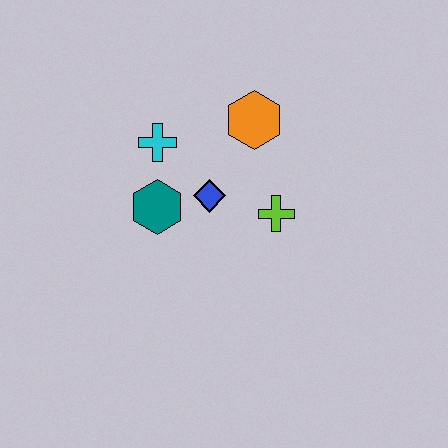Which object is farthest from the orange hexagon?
The teal hexagon is farthest from the orange hexagon.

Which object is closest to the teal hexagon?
The blue diamond is closest to the teal hexagon.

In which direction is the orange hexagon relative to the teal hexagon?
The orange hexagon is to the right of the teal hexagon.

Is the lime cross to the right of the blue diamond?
Yes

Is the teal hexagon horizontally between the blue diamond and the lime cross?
No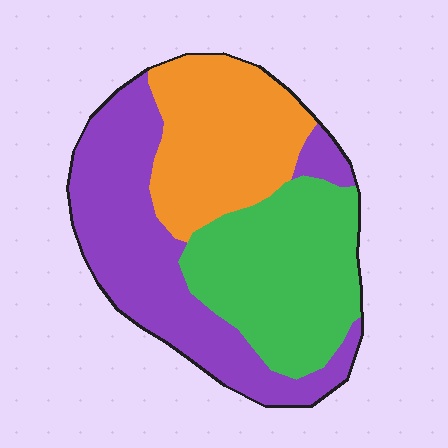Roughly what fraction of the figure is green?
Green takes up about one third (1/3) of the figure.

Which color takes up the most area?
Purple, at roughly 40%.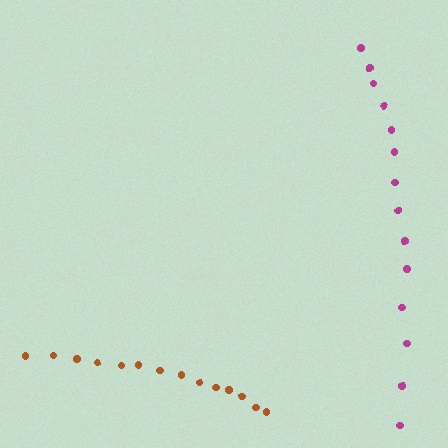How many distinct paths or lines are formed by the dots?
There are 2 distinct paths.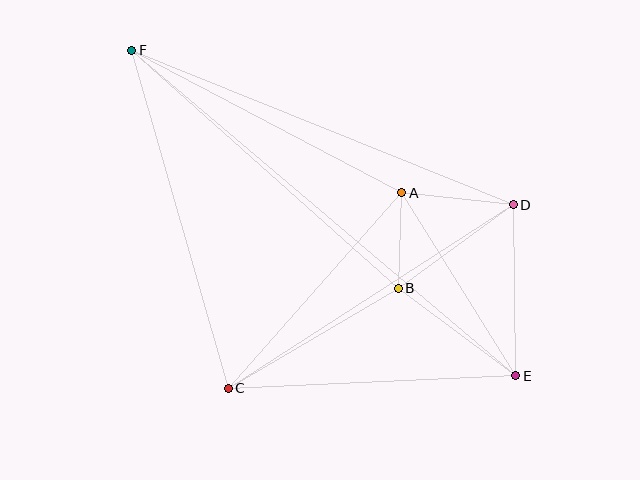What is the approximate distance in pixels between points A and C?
The distance between A and C is approximately 261 pixels.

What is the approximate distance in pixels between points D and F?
The distance between D and F is approximately 412 pixels.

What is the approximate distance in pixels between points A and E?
The distance between A and E is approximately 216 pixels.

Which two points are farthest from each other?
Points E and F are farthest from each other.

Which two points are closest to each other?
Points A and B are closest to each other.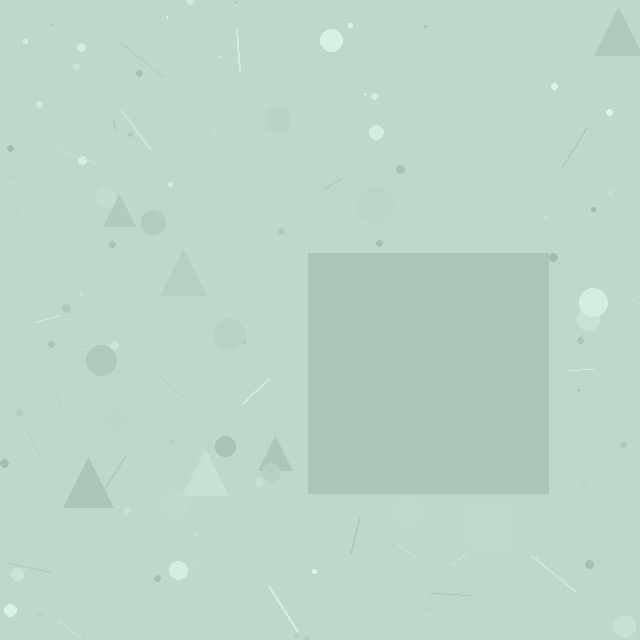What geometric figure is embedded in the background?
A square is embedded in the background.